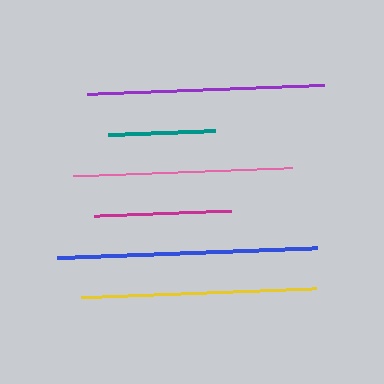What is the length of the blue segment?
The blue segment is approximately 260 pixels long.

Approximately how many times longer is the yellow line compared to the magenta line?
The yellow line is approximately 1.7 times the length of the magenta line.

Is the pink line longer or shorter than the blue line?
The blue line is longer than the pink line.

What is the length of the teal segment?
The teal segment is approximately 107 pixels long.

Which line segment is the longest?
The blue line is the longest at approximately 260 pixels.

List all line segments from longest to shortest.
From longest to shortest: blue, purple, yellow, pink, magenta, teal.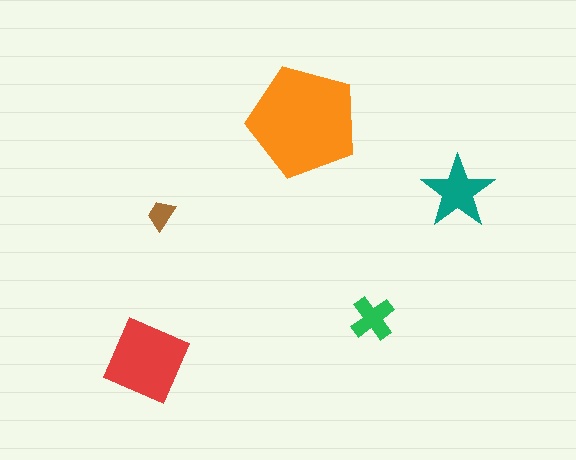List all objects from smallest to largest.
The brown trapezoid, the green cross, the teal star, the red square, the orange pentagon.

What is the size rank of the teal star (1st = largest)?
3rd.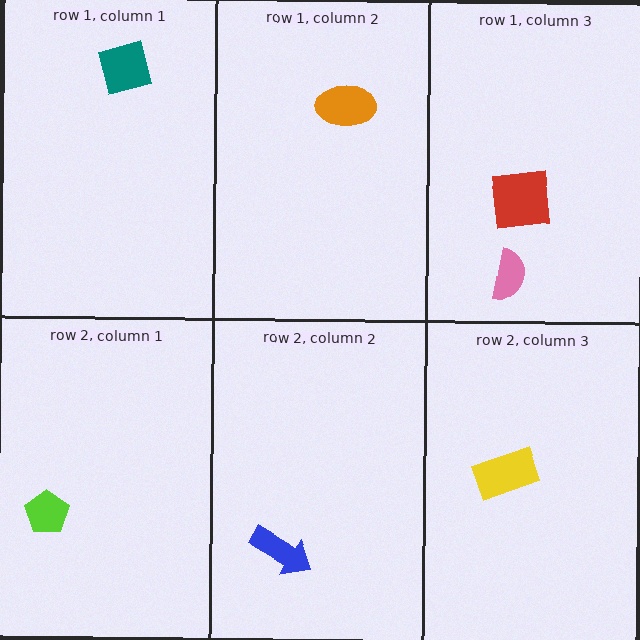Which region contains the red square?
The row 1, column 3 region.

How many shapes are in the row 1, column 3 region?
2.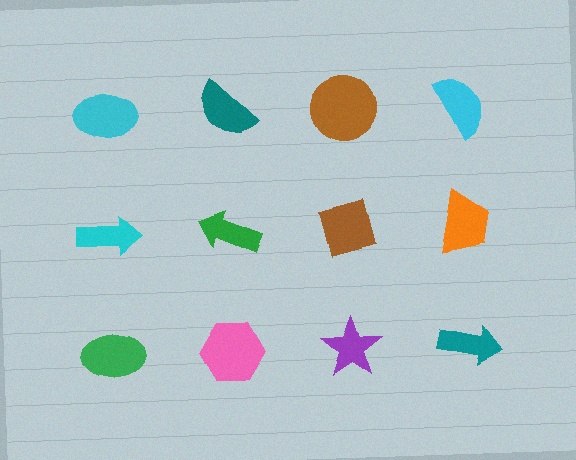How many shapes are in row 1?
4 shapes.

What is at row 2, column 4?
An orange trapezoid.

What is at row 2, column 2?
A green arrow.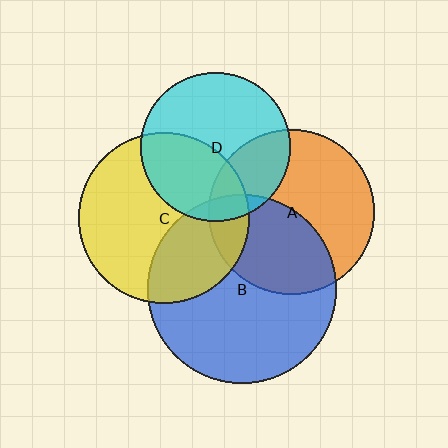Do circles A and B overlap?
Yes.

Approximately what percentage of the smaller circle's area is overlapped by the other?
Approximately 45%.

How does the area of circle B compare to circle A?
Approximately 1.3 times.